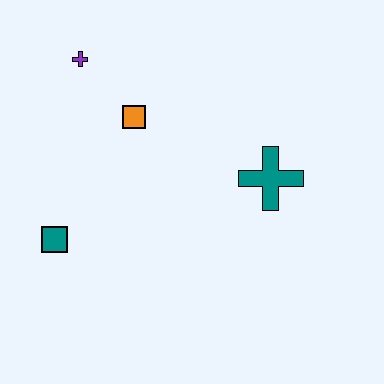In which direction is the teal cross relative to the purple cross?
The teal cross is to the right of the purple cross.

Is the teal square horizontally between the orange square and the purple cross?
No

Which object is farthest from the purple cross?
The teal cross is farthest from the purple cross.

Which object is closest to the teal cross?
The orange square is closest to the teal cross.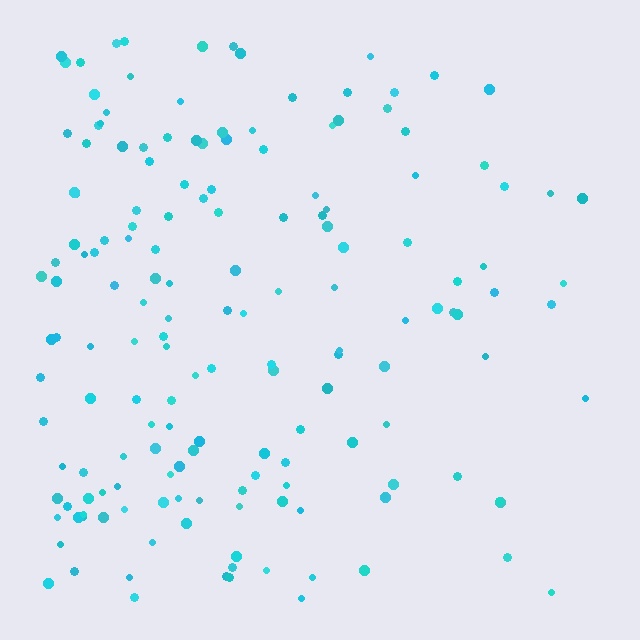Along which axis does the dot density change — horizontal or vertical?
Horizontal.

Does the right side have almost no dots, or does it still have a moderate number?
Still a moderate number, just noticeably fewer than the left.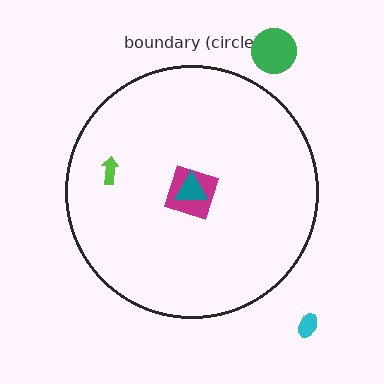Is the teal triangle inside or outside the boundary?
Inside.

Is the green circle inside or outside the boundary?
Outside.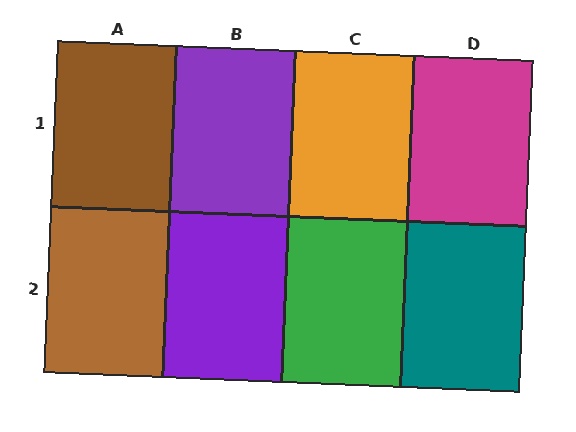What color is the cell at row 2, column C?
Green.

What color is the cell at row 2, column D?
Teal.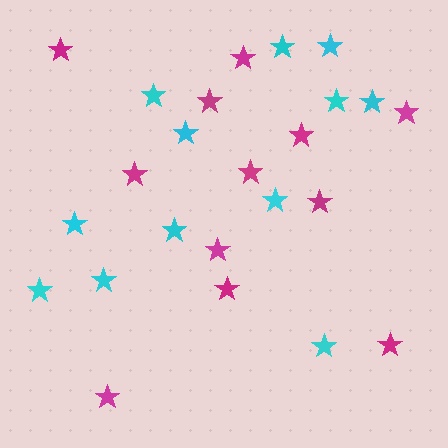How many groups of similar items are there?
There are 2 groups: one group of cyan stars (12) and one group of magenta stars (12).